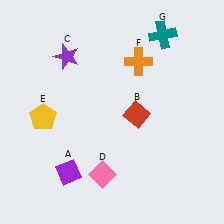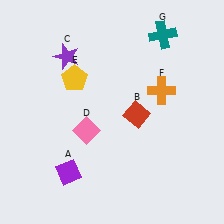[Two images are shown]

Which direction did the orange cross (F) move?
The orange cross (F) moved down.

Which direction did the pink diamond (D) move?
The pink diamond (D) moved up.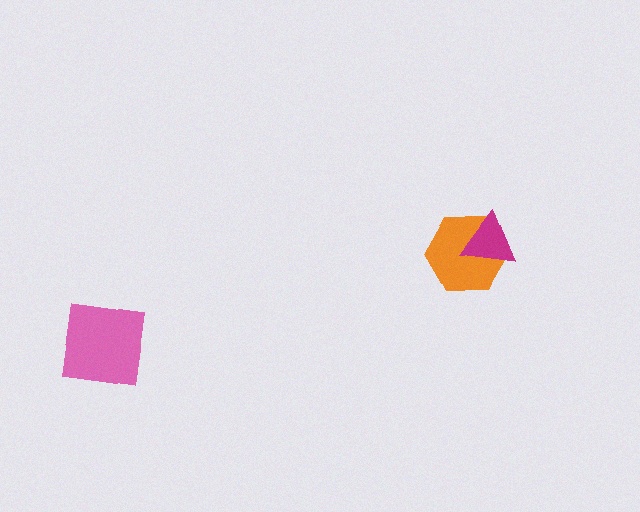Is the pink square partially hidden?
No, no other shape covers it.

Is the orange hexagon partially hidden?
Yes, it is partially covered by another shape.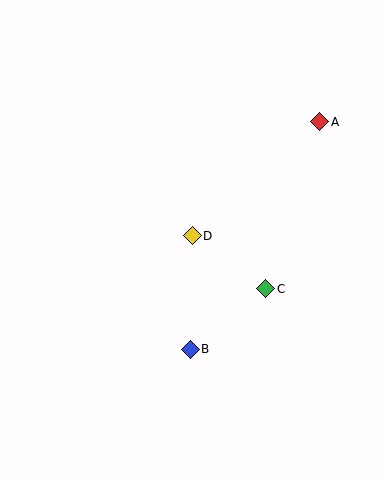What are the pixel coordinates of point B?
Point B is at (190, 349).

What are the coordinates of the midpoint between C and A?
The midpoint between C and A is at (293, 205).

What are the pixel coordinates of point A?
Point A is at (320, 122).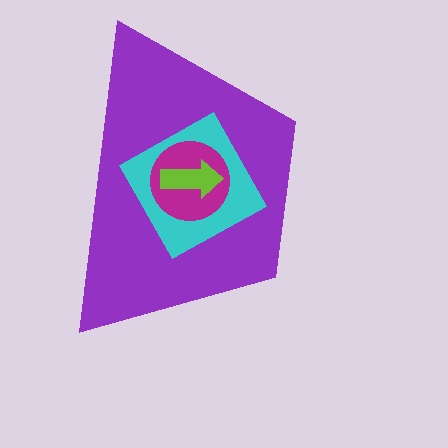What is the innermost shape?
The lime arrow.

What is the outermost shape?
The purple trapezoid.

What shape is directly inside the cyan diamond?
The magenta circle.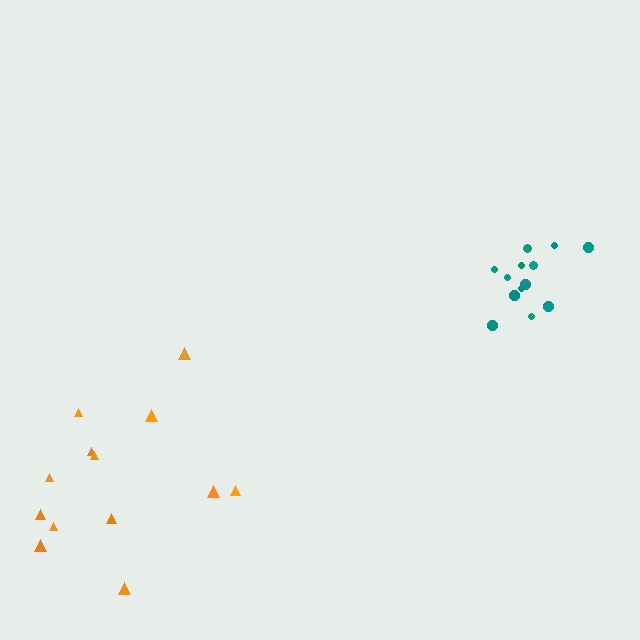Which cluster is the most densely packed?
Teal.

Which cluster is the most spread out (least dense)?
Orange.